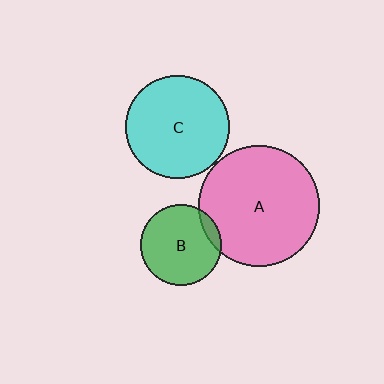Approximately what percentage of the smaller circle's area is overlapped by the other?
Approximately 10%.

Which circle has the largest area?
Circle A (pink).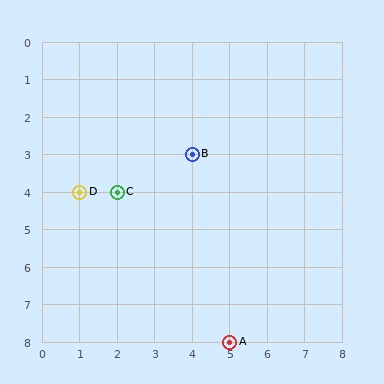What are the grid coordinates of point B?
Point B is at grid coordinates (4, 3).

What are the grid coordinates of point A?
Point A is at grid coordinates (5, 8).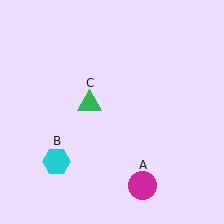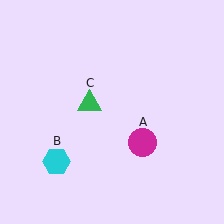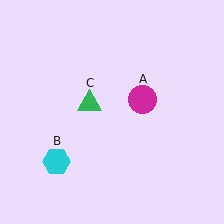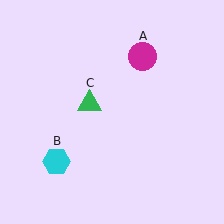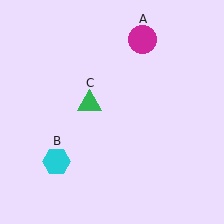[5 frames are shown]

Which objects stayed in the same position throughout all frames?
Cyan hexagon (object B) and green triangle (object C) remained stationary.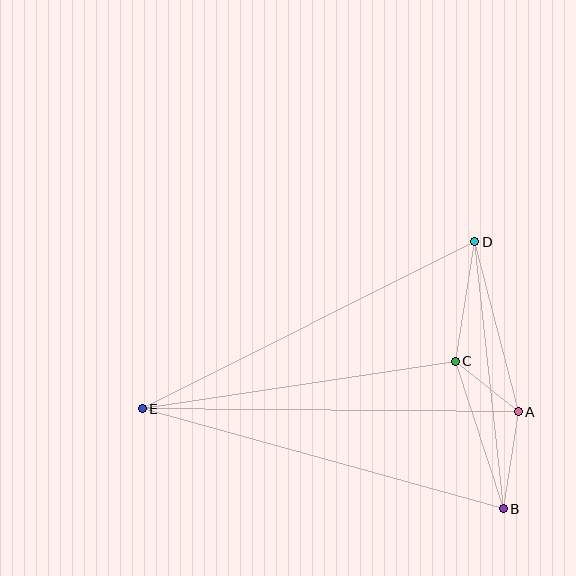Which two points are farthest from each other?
Points A and E are farthest from each other.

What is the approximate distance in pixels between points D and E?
The distance between D and E is approximately 372 pixels.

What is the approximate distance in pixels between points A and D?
The distance between A and D is approximately 175 pixels.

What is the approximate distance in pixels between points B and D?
The distance between B and D is approximately 269 pixels.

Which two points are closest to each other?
Points A and C are closest to each other.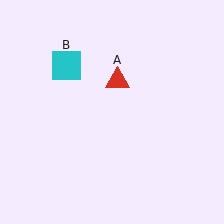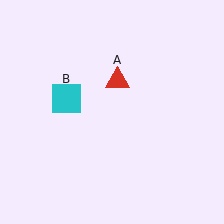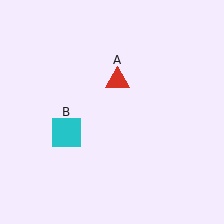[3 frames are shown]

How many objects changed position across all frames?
1 object changed position: cyan square (object B).